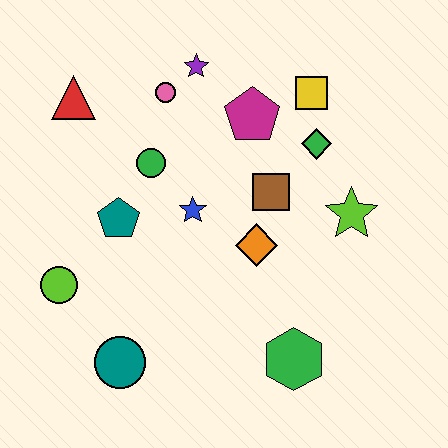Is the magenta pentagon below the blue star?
No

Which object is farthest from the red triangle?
The green hexagon is farthest from the red triangle.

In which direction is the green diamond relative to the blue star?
The green diamond is to the right of the blue star.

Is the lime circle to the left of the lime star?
Yes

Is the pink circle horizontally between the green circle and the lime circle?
No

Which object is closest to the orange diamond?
The brown square is closest to the orange diamond.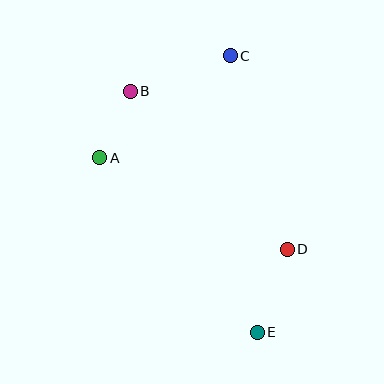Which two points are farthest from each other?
Points C and E are farthest from each other.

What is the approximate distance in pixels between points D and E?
The distance between D and E is approximately 88 pixels.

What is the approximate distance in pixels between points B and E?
The distance between B and E is approximately 272 pixels.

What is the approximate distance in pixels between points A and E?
The distance between A and E is approximately 235 pixels.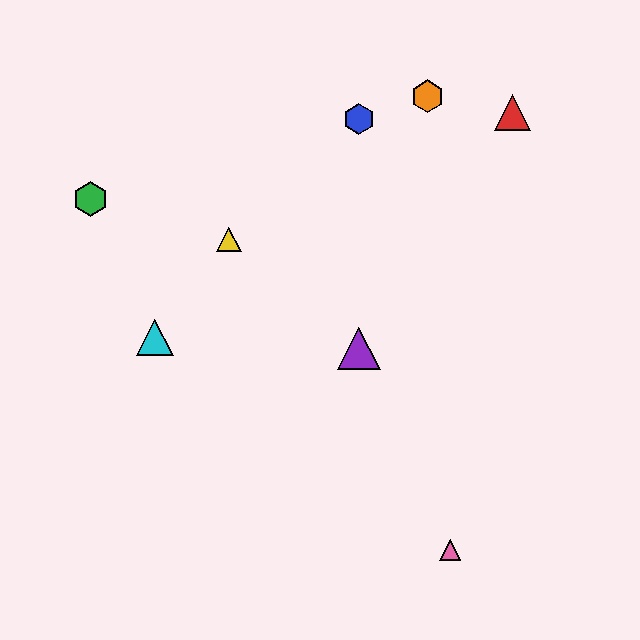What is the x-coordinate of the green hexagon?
The green hexagon is at x≈91.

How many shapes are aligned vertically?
2 shapes (the blue hexagon, the purple triangle) are aligned vertically.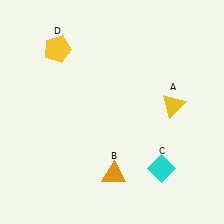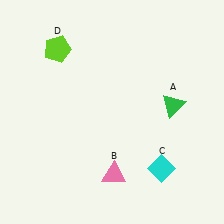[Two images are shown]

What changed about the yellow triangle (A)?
In Image 1, A is yellow. In Image 2, it changed to green.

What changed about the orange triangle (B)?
In Image 1, B is orange. In Image 2, it changed to pink.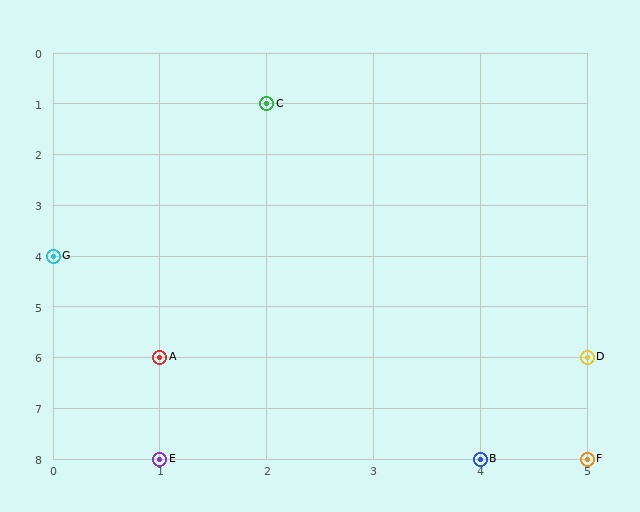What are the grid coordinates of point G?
Point G is at grid coordinates (0, 4).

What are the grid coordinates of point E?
Point E is at grid coordinates (1, 8).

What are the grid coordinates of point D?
Point D is at grid coordinates (5, 6).